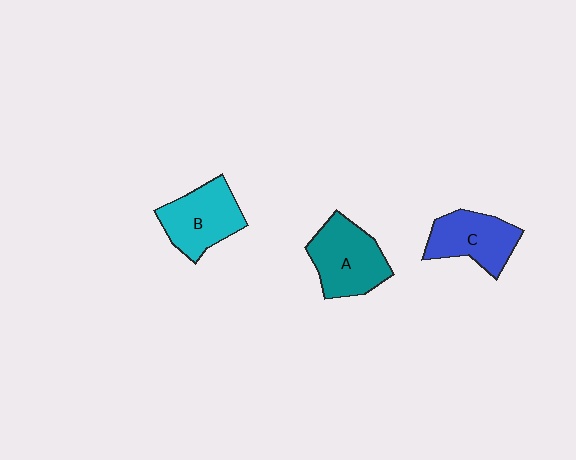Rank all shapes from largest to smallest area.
From largest to smallest: A (teal), B (cyan), C (blue).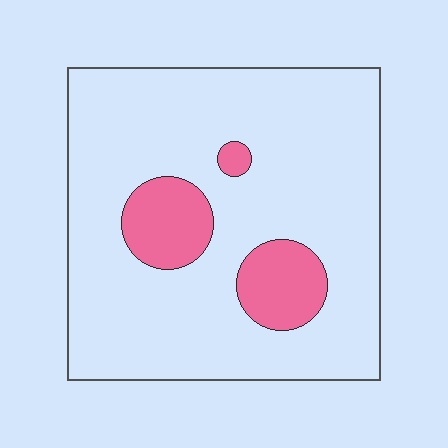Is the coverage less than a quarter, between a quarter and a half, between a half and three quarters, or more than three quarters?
Less than a quarter.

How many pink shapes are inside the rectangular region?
3.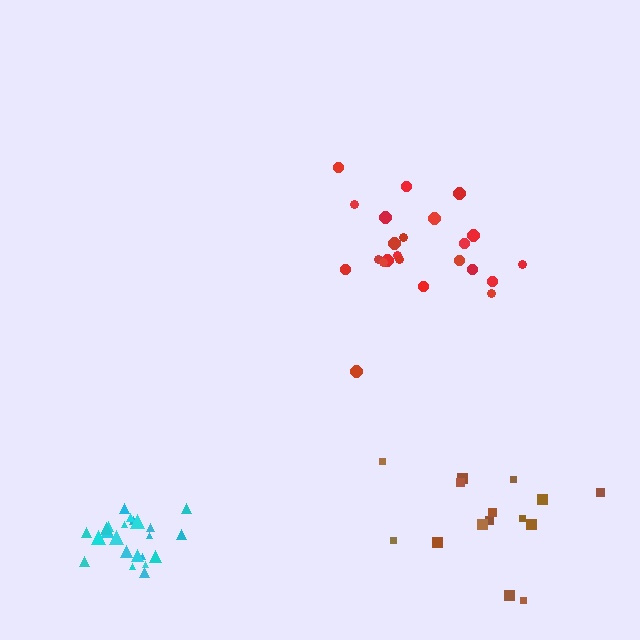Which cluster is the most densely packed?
Cyan.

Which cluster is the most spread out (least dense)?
Brown.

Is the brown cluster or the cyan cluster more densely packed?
Cyan.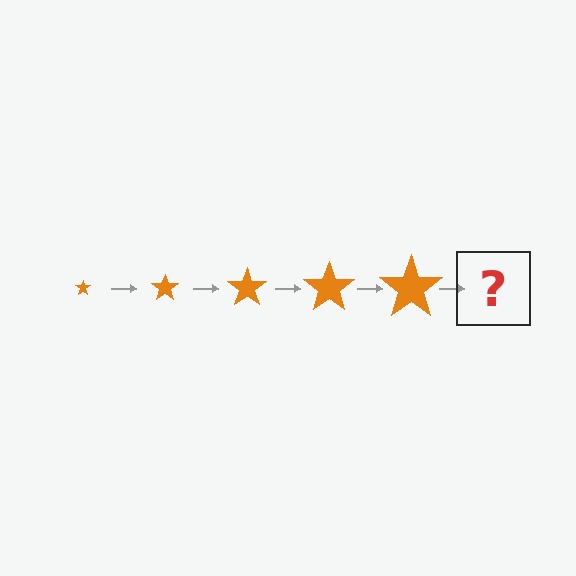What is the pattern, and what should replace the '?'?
The pattern is that the star gets progressively larger each step. The '?' should be an orange star, larger than the previous one.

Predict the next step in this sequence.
The next step is an orange star, larger than the previous one.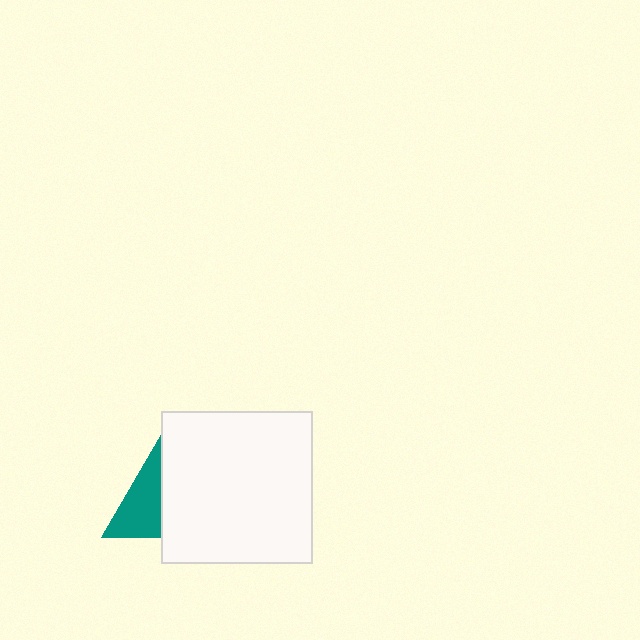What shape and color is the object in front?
The object in front is a white square.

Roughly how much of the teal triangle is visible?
A small part of it is visible (roughly 44%).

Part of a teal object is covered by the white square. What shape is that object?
It is a triangle.